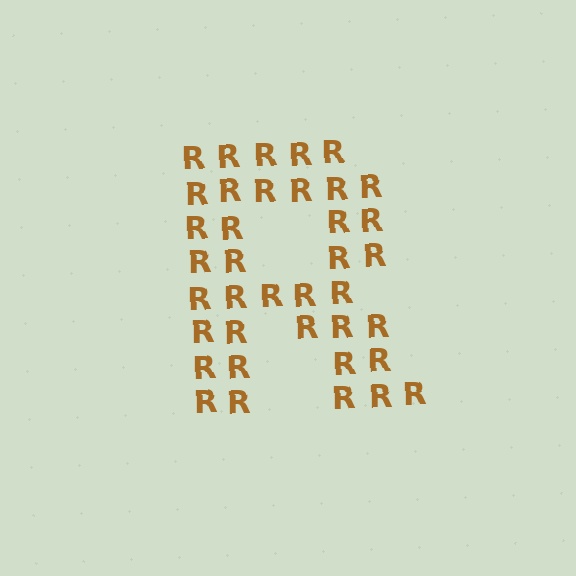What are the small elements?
The small elements are letter R's.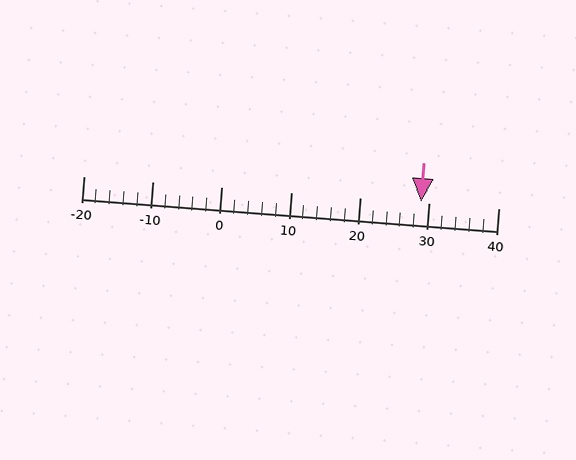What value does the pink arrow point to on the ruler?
The pink arrow points to approximately 29.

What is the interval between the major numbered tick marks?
The major tick marks are spaced 10 units apart.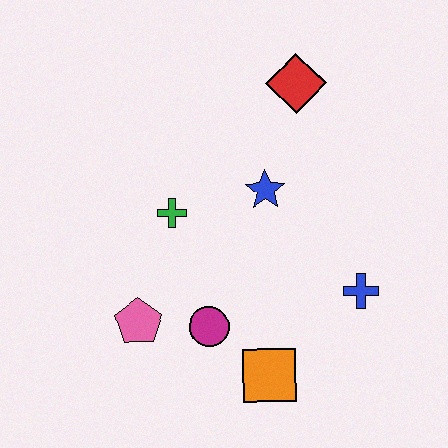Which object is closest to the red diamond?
The blue star is closest to the red diamond.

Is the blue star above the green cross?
Yes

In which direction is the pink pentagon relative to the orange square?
The pink pentagon is to the left of the orange square.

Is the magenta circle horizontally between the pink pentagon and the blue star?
Yes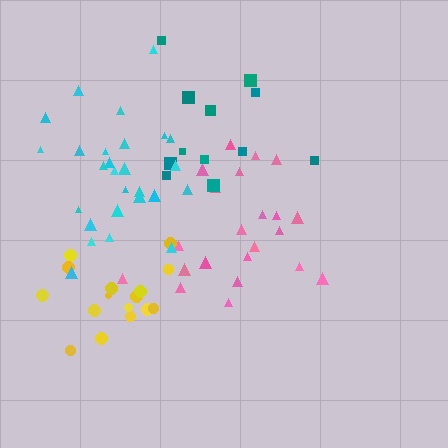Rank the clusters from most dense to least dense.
cyan, yellow, pink, teal.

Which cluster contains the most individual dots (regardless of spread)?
Cyan (27).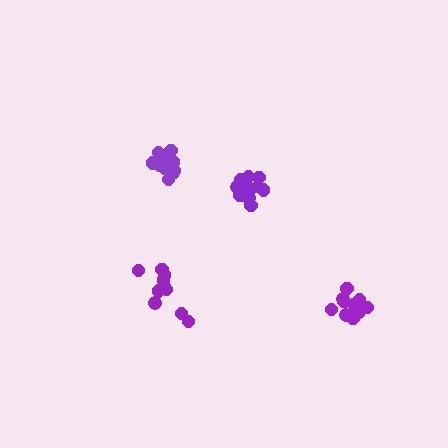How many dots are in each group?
Group 1: 10 dots, Group 2: 10 dots, Group 3: 11 dots, Group 4: 12 dots (43 total).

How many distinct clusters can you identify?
There are 4 distinct clusters.